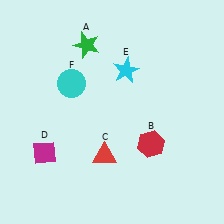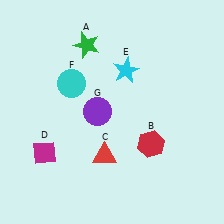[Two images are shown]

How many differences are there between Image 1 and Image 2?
There is 1 difference between the two images.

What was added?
A purple circle (G) was added in Image 2.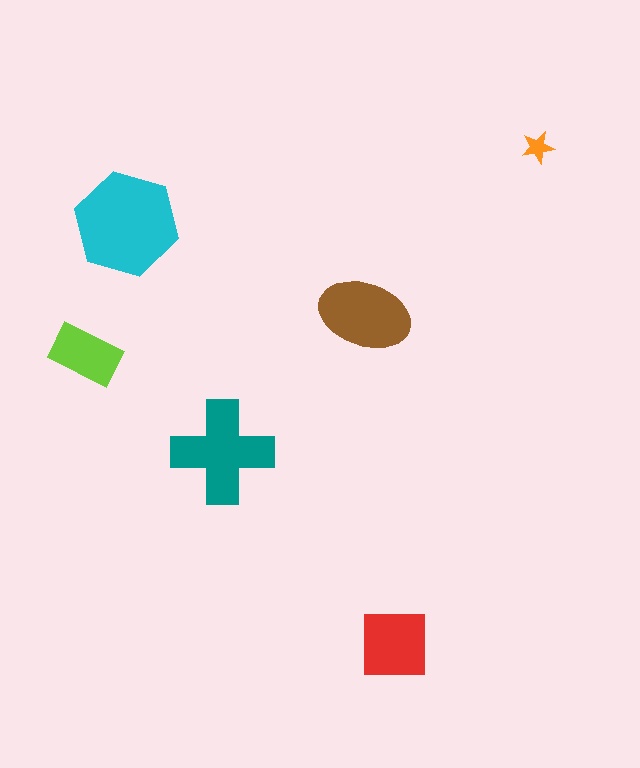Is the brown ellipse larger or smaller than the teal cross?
Smaller.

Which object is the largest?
The cyan hexagon.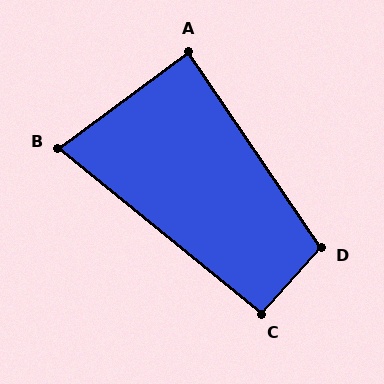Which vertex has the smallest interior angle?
B, at approximately 76 degrees.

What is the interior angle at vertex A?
Approximately 87 degrees (approximately right).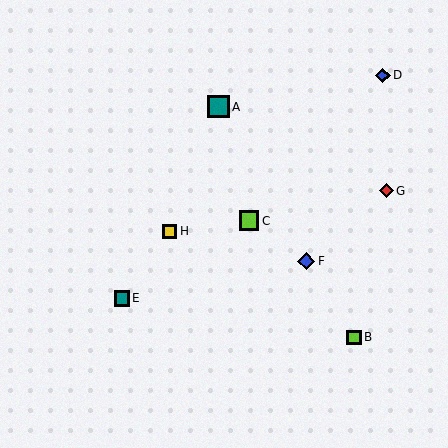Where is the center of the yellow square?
The center of the yellow square is at (170, 231).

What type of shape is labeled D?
Shape D is a blue diamond.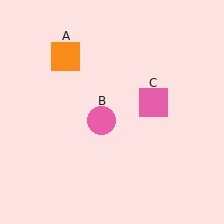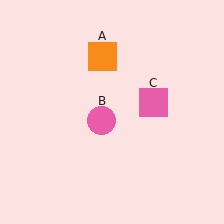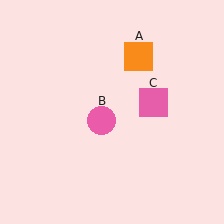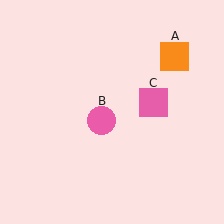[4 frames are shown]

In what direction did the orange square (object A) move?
The orange square (object A) moved right.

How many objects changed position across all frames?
1 object changed position: orange square (object A).